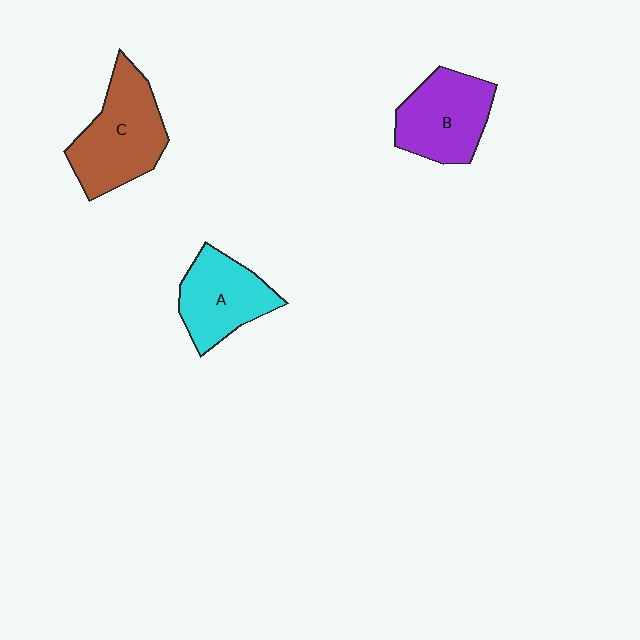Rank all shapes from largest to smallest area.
From largest to smallest: C (brown), B (purple), A (cyan).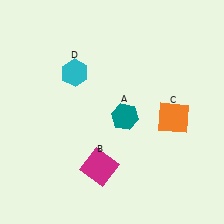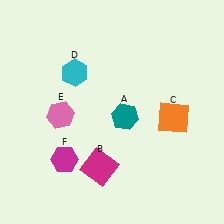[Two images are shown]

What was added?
A pink hexagon (E), a magenta hexagon (F) were added in Image 2.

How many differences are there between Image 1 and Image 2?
There are 2 differences between the two images.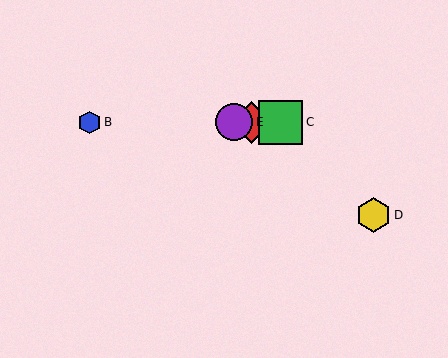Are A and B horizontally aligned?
Yes, both are at y≈122.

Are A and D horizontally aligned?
No, A is at y≈122 and D is at y≈215.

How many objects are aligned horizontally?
4 objects (A, B, C, E) are aligned horizontally.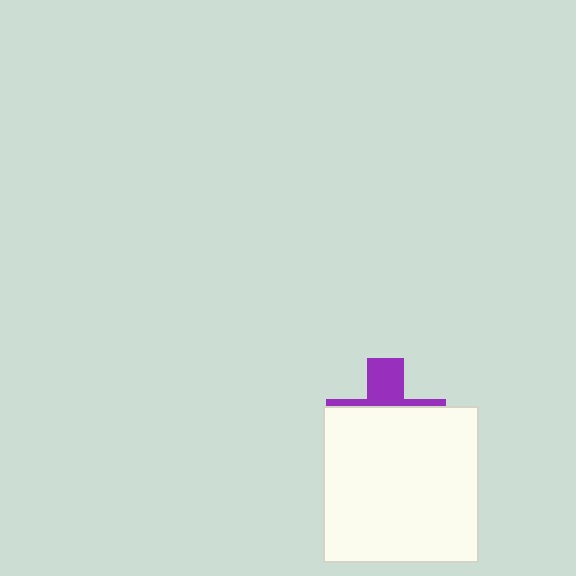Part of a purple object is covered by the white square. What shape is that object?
It is a cross.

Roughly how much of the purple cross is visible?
A small part of it is visible (roughly 30%).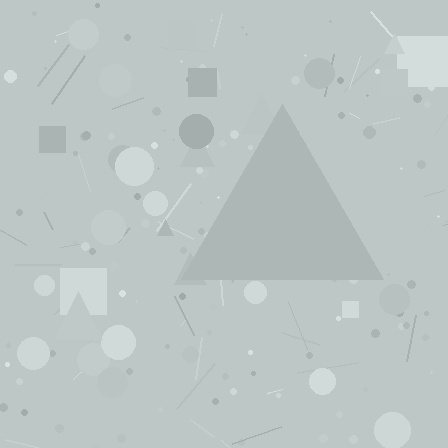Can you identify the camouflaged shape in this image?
The camouflaged shape is a triangle.